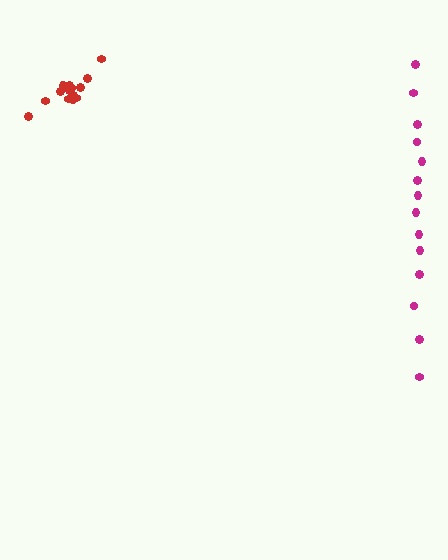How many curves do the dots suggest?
There are 2 distinct paths.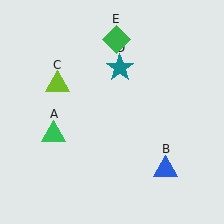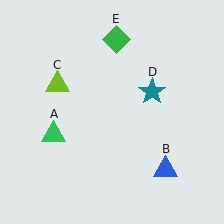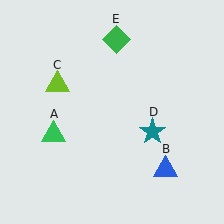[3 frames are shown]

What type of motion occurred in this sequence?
The teal star (object D) rotated clockwise around the center of the scene.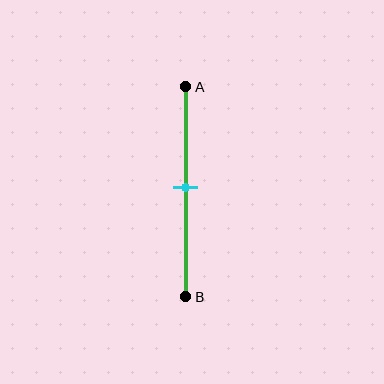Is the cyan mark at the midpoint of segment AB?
Yes, the mark is approximately at the midpoint.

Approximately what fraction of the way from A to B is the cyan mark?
The cyan mark is approximately 50% of the way from A to B.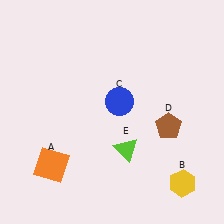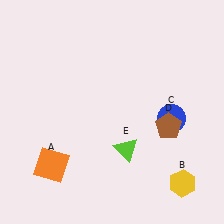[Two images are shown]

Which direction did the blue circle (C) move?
The blue circle (C) moved right.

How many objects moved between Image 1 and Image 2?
1 object moved between the two images.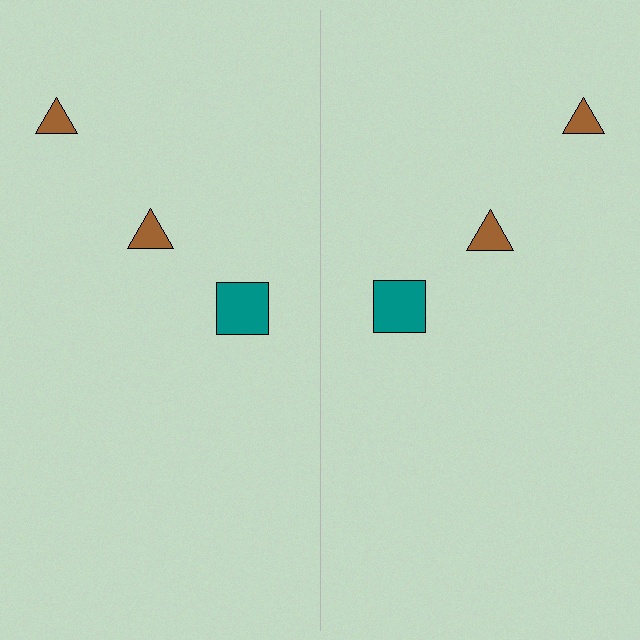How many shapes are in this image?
There are 6 shapes in this image.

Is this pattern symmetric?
Yes, this pattern has bilateral (reflection) symmetry.